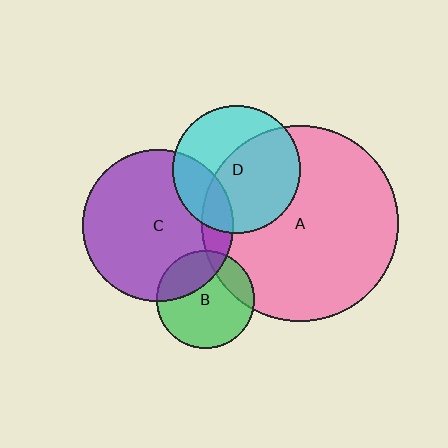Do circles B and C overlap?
Yes.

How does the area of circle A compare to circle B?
Approximately 4.0 times.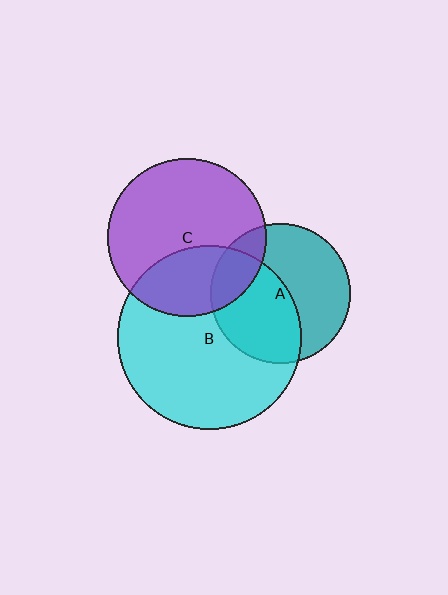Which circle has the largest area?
Circle B (cyan).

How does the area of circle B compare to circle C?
Approximately 1.3 times.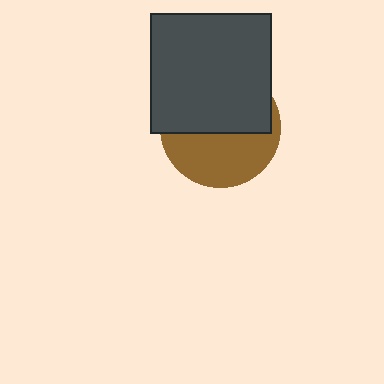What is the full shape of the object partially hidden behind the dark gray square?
The partially hidden object is a brown circle.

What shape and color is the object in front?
The object in front is a dark gray square.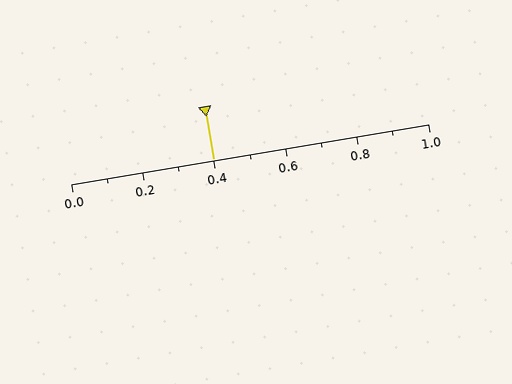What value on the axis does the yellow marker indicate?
The marker indicates approximately 0.4.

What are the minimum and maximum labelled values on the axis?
The axis runs from 0.0 to 1.0.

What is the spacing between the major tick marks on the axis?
The major ticks are spaced 0.2 apart.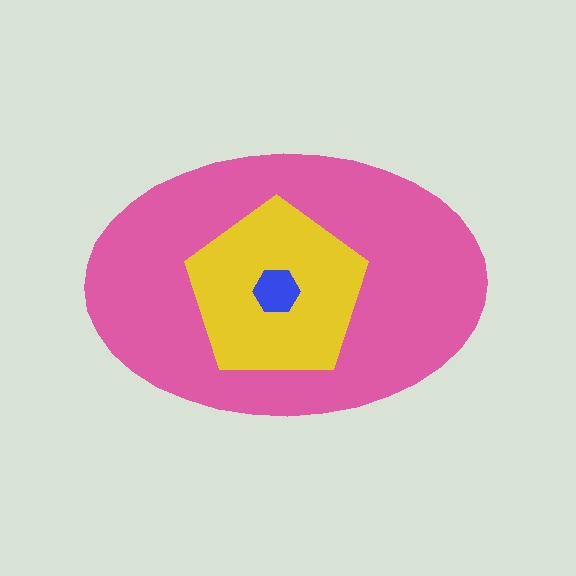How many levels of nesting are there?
3.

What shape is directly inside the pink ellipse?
The yellow pentagon.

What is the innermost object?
The blue hexagon.